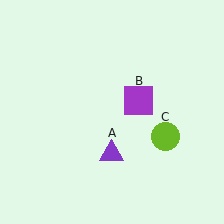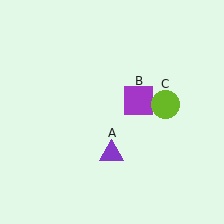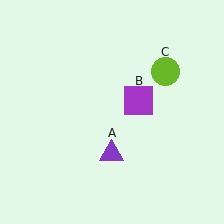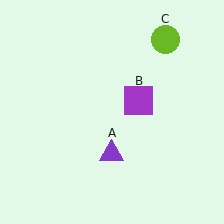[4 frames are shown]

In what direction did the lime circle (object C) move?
The lime circle (object C) moved up.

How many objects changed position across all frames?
1 object changed position: lime circle (object C).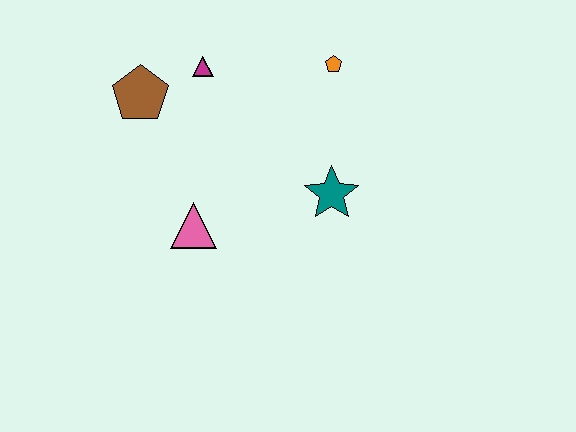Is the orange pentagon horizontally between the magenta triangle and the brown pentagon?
No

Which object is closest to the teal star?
The orange pentagon is closest to the teal star.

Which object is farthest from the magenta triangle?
The teal star is farthest from the magenta triangle.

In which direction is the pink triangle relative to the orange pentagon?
The pink triangle is below the orange pentagon.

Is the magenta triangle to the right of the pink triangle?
Yes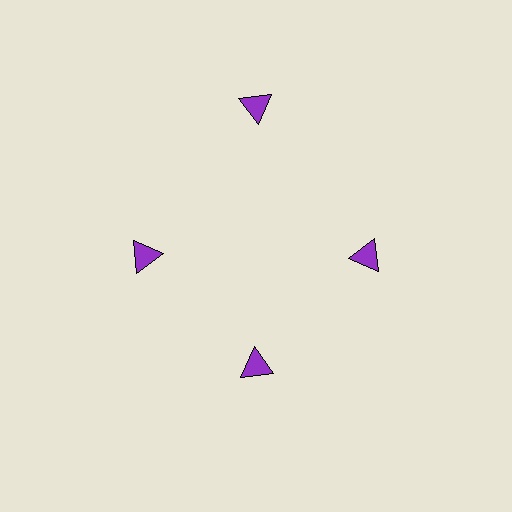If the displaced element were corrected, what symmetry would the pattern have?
It would have 4-fold rotational symmetry — the pattern would map onto itself every 90 degrees.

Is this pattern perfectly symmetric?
No. The 4 purple triangles are arranged in a ring, but one element near the 12 o'clock position is pushed outward from the center, breaking the 4-fold rotational symmetry.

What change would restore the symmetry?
The symmetry would be restored by moving it inward, back onto the ring so that all 4 triangles sit at equal angles and equal distance from the center.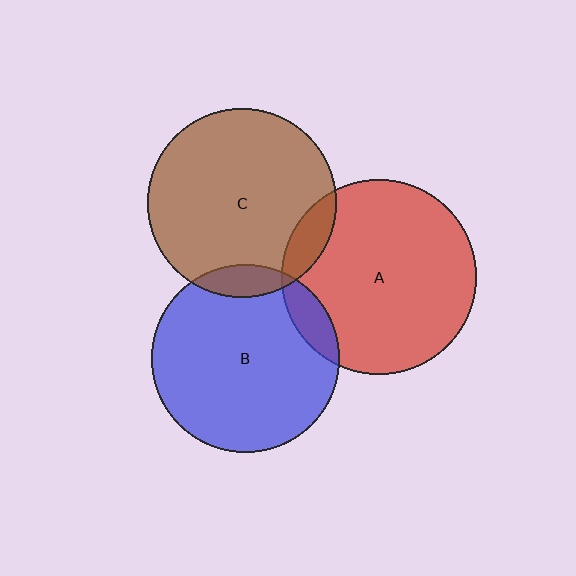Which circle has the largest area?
Circle A (red).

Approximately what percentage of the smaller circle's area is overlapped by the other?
Approximately 10%.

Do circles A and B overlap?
Yes.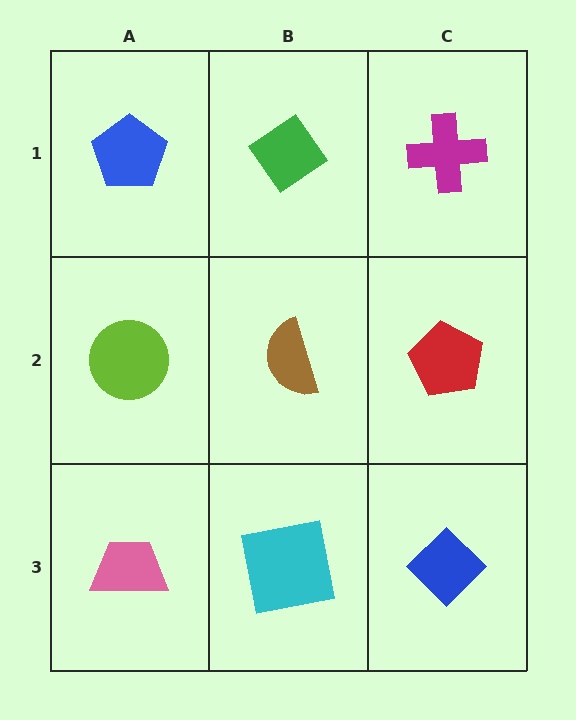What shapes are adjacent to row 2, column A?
A blue pentagon (row 1, column A), a pink trapezoid (row 3, column A), a brown semicircle (row 2, column B).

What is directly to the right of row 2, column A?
A brown semicircle.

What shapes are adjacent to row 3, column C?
A red pentagon (row 2, column C), a cyan square (row 3, column B).